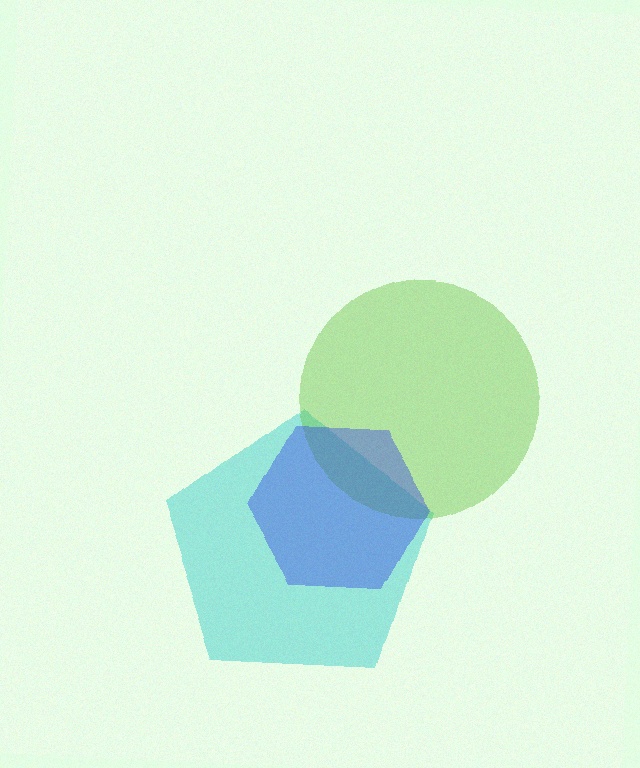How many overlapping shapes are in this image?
There are 3 overlapping shapes in the image.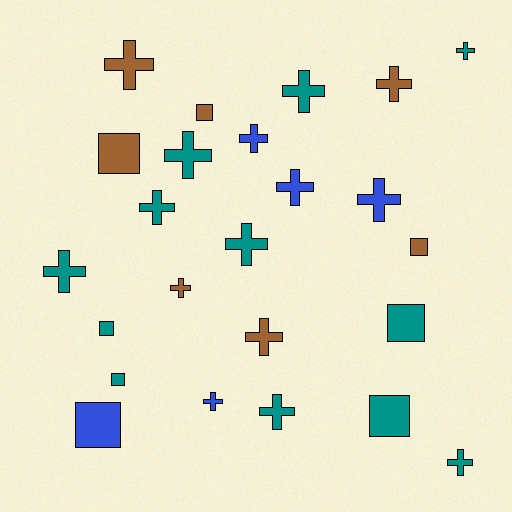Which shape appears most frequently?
Cross, with 16 objects.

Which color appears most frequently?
Teal, with 12 objects.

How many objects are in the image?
There are 24 objects.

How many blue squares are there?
There is 1 blue square.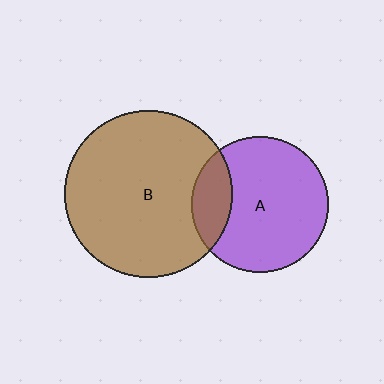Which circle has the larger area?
Circle B (brown).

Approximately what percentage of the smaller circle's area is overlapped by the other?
Approximately 20%.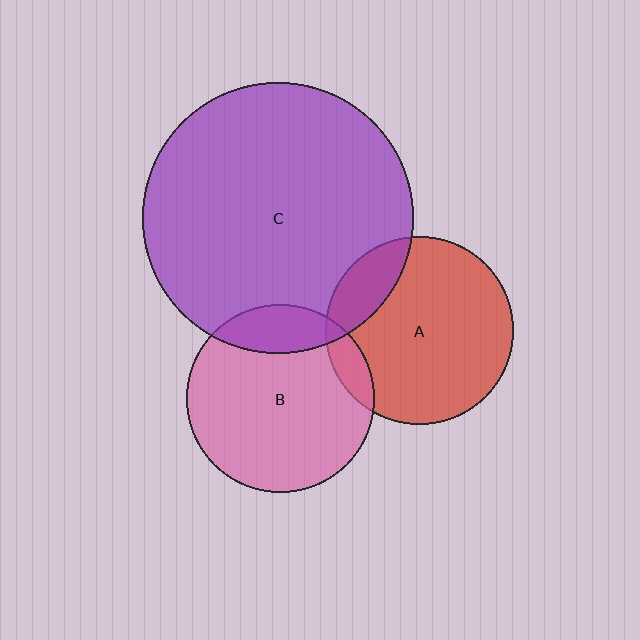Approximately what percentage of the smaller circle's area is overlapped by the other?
Approximately 15%.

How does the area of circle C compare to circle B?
Approximately 2.1 times.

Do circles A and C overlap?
Yes.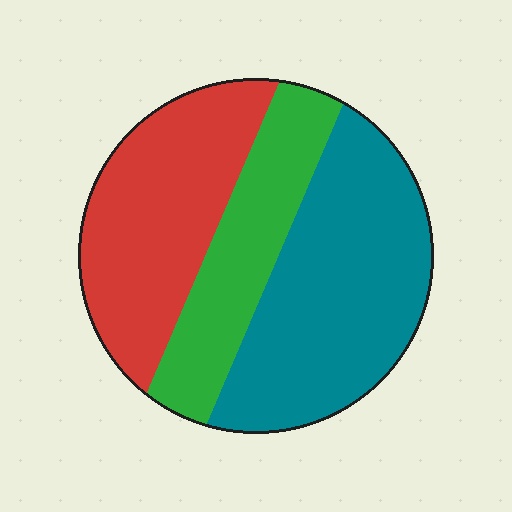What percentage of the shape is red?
Red takes up about one third (1/3) of the shape.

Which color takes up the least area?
Green, at roughly 25%.